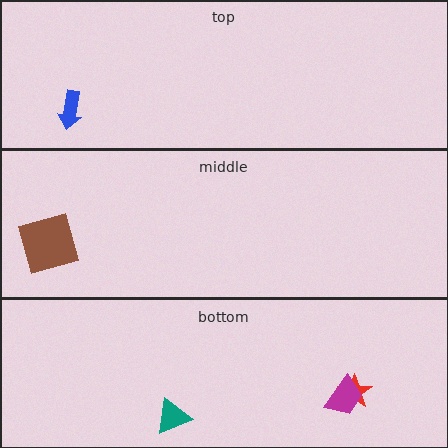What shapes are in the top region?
The blue arrow.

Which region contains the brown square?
The middle region.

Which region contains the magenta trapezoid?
The bottom region.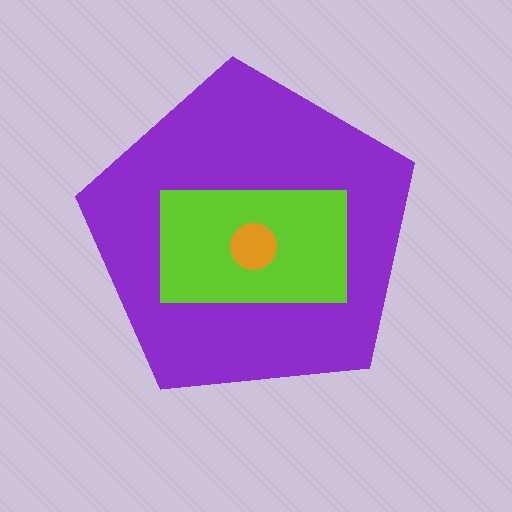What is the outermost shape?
The purple pentagon.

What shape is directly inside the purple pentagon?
The lime rectangle.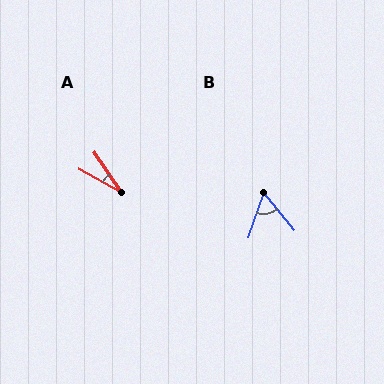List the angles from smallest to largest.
A (27°), B (58°).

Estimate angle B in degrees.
Approximately 58 degrees.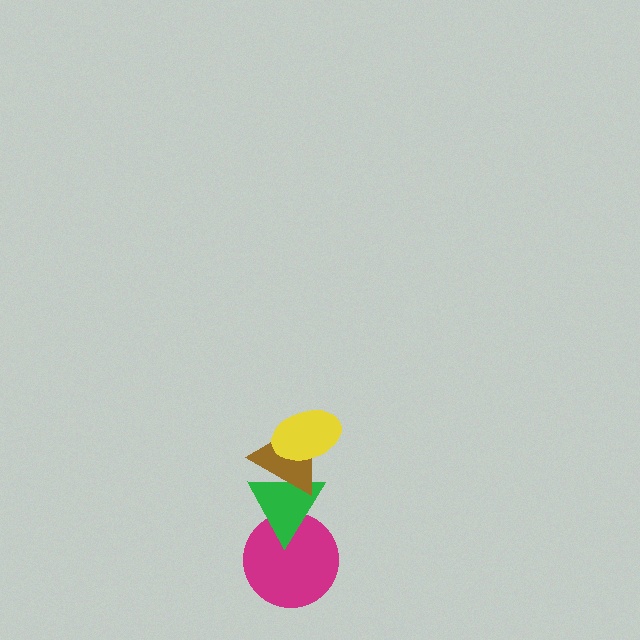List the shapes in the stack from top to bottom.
From top to bottom: the yellow ellipse, the brown triangle, the green triangle, the magenta circle.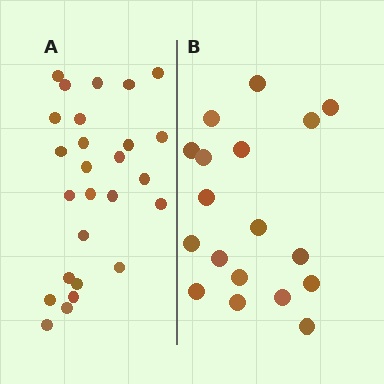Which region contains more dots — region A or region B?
Region A (the left region) has more dots.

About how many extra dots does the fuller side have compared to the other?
Region A has roughly 8 or so more dots than region B.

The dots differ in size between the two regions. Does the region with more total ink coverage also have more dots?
No. Region B has more total ink coverage because its dots are larger, but region A actually contains more individual dots. Total area can be misleading — the number of items is what matters here.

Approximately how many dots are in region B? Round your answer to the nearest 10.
About 20 dots. (The exact count is 18, which rounds to 20.)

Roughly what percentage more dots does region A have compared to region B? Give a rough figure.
About 45% more.